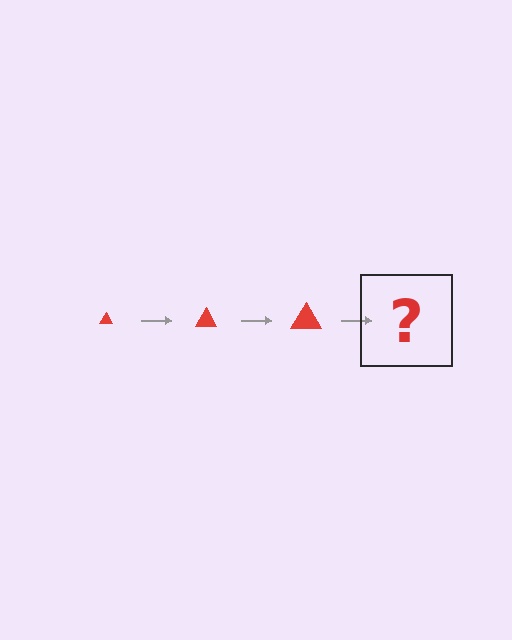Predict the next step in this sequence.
The next step is a red triangle, larger than the previous one.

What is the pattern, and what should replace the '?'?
The pattern is that the triangle gets progressively larger each step. The '?' should be a red triangle, larger than the previous one.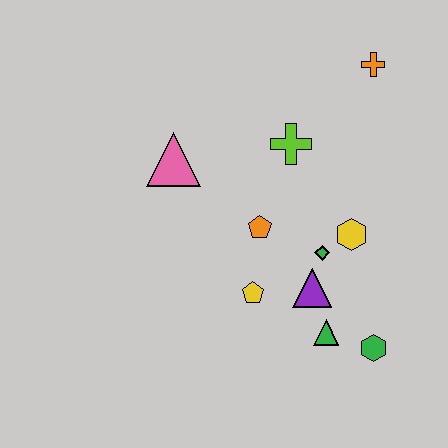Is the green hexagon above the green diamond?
No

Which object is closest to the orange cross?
The lime cross is closest to the orange cross.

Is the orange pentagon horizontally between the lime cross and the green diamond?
No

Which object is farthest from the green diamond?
The orange cross is farthest from the green diamond.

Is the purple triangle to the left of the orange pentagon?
No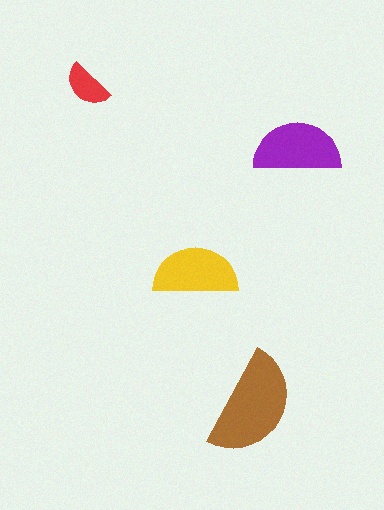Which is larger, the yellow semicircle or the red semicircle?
The yellow one.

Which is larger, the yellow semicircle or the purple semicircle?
The purple one.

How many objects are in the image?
There are 4 objects in the image.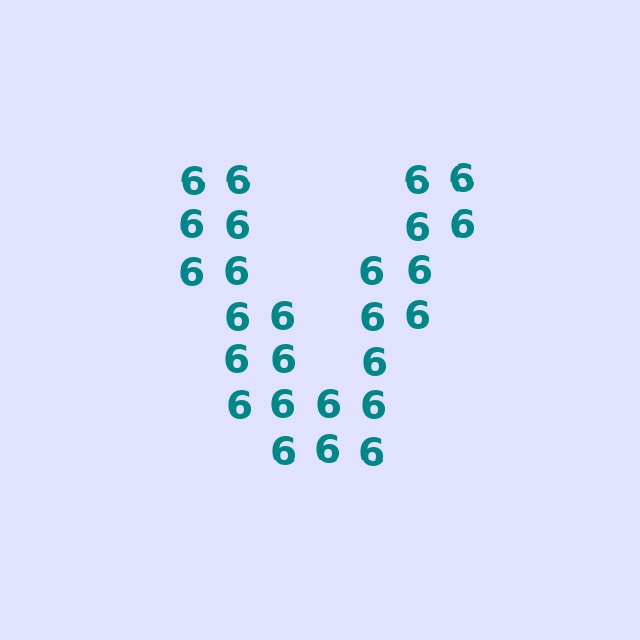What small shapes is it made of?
It is made of small digit 6's.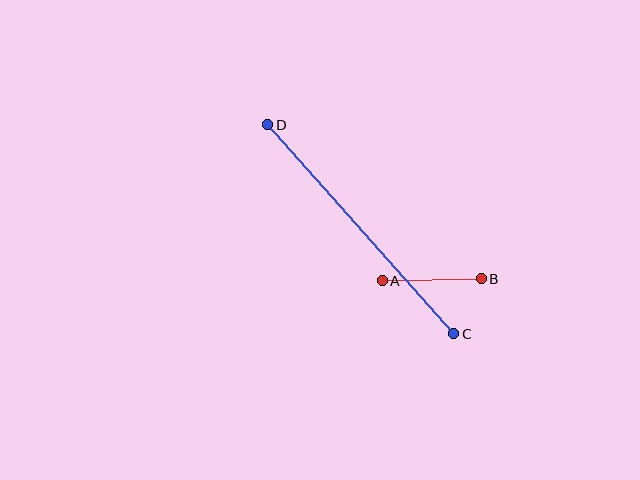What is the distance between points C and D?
The distance is approximately 280 pixels.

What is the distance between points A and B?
The distance is approximately 99 pixels.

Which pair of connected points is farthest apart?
Points C and D are farthest apart.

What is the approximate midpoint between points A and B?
The midpoint is at approximately (432, 280) pixels.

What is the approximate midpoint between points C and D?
The midpoint is at approximately (361, 229) pixels.